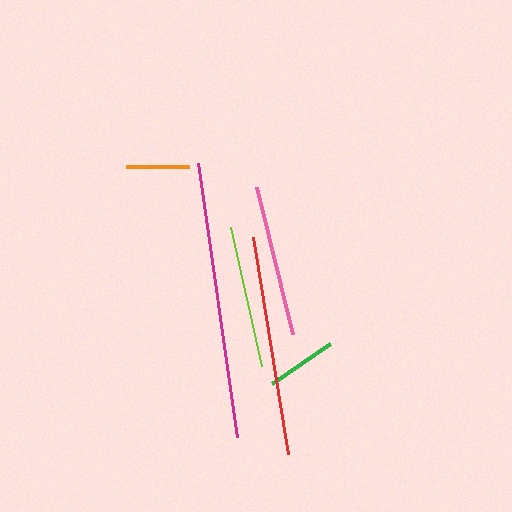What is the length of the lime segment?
The lime segment is approximately 142 pixels long.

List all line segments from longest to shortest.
From longest to shortest: magenta, red, pink, lime, green, orange.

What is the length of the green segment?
The green segment is approximately 71 pixels long.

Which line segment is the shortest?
The orange line is the shortest at approximately 62 pixels.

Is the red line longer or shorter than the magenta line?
The magenta line is longer than the red line.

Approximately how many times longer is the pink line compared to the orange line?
The pink line is approximately 2.4 times the length of the orange line.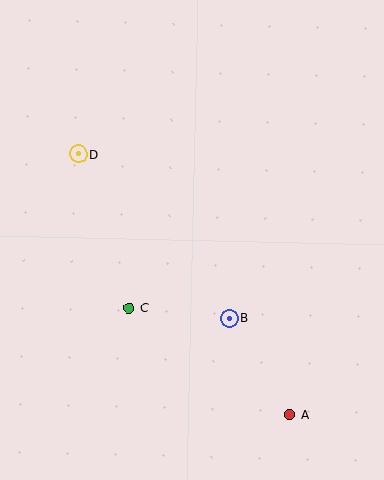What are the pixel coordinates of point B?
Point B is at (229, 318).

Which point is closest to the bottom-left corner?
Point C is closest to the bottom-left corner.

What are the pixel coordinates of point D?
Point D is at (78, 154).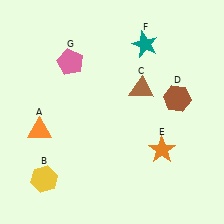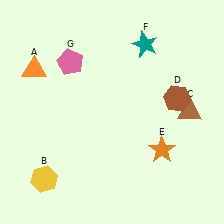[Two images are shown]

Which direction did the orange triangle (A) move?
The orange triangle (A) moved up.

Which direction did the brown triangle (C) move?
The brown triangle (C) moved right.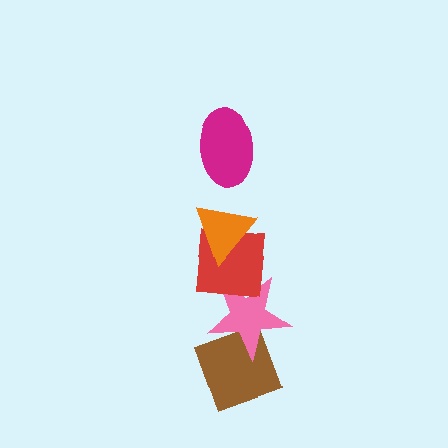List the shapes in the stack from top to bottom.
From top to bottom: the magenta ellipse, the orange triangle, the red square, the pink star, the brown diamond.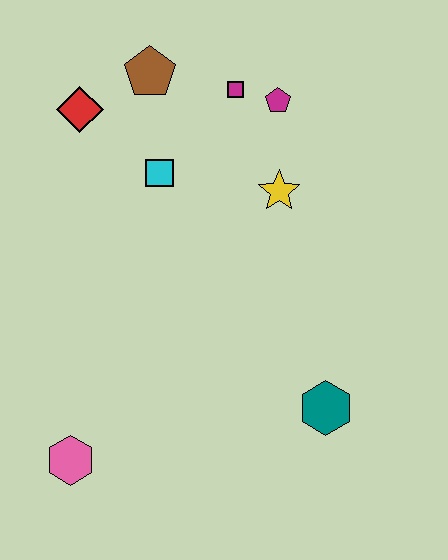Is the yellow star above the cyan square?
No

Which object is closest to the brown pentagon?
The red diamond is closest to the brown pentagon.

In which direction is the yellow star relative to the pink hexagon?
The yellow star is above the pink hexagon.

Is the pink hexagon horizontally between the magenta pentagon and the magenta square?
No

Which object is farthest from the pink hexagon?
The magenta pentagon is farthest from the pink hexagon.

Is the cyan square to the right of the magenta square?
No